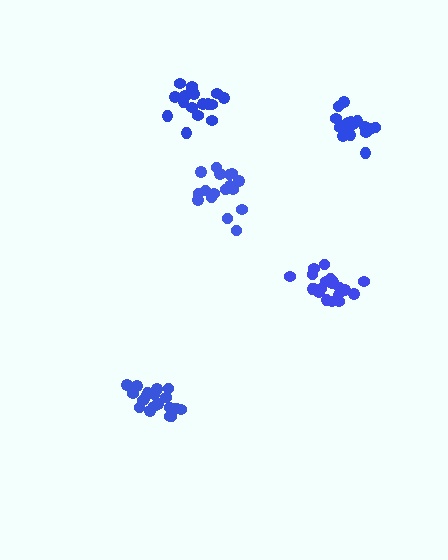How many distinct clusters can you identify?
There are 5 distinct clusters.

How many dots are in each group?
Group 1: 20 dots, Group 2: 18 dots, Group 3: 17 dots, Group 4: 19 dots, Group 5: 19 dots (93 total).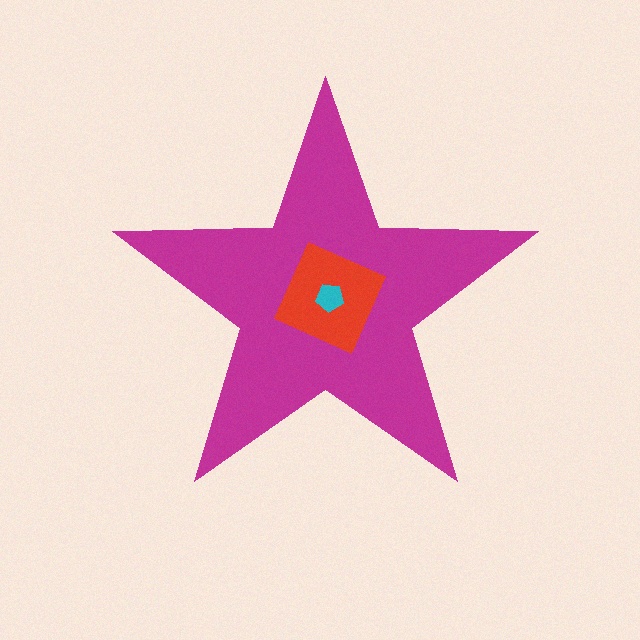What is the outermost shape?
The magenta star.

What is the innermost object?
The cyan pentagon.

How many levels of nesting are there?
3.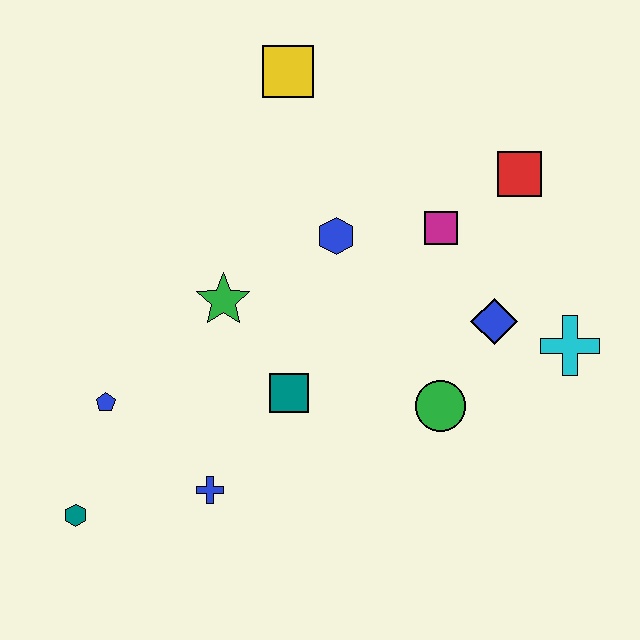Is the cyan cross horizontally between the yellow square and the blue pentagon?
No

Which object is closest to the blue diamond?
The cyan cross is closest to the blue diamond.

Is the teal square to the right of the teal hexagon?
Yes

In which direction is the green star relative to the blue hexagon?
The green star is to the left of the blue hexagon.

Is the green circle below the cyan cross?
Yes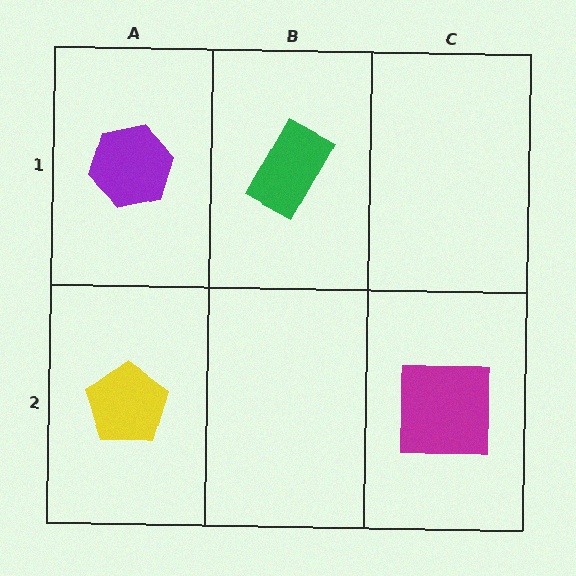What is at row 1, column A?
A purple hexagon.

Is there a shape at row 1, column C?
No, that cell is empty.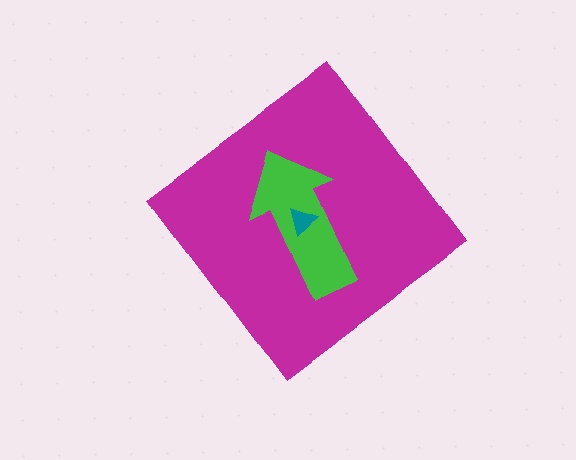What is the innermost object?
The teal triangle.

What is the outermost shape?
The magenta diamond.